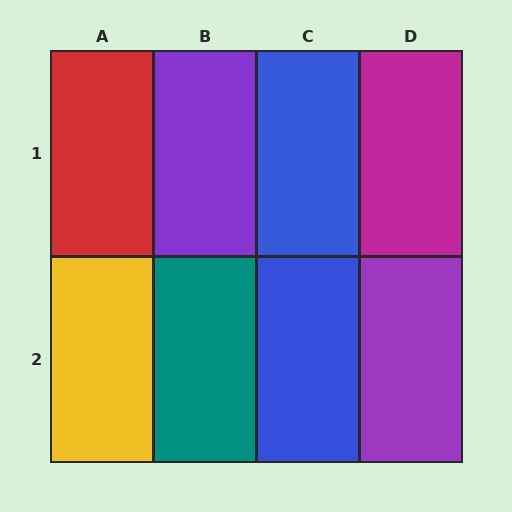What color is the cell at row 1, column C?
Blue.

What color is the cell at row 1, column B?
Purple.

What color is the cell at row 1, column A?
Red.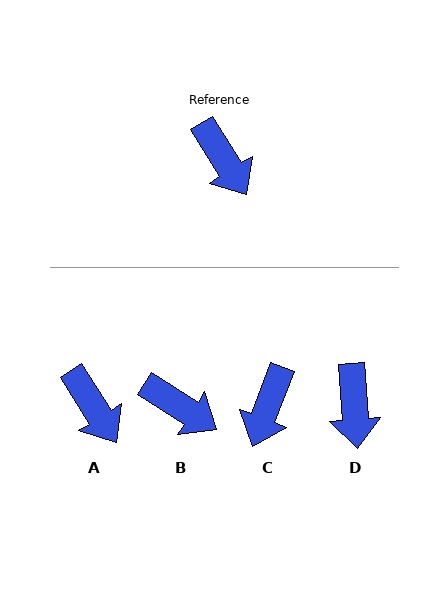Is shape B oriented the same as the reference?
No, it is off by about 25 degrees.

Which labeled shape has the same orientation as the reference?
A.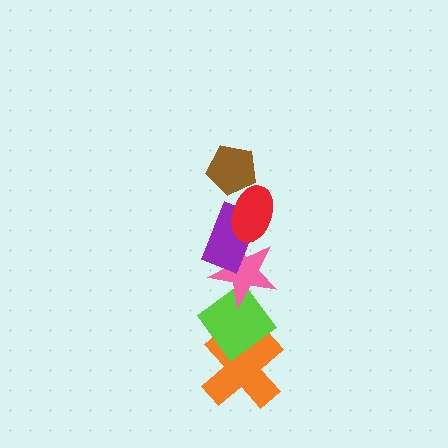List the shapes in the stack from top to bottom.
From top to bottom: the brown pentagon, the red ellipse, the purple rectangle, the pink star, the lime diamond, the orange cross.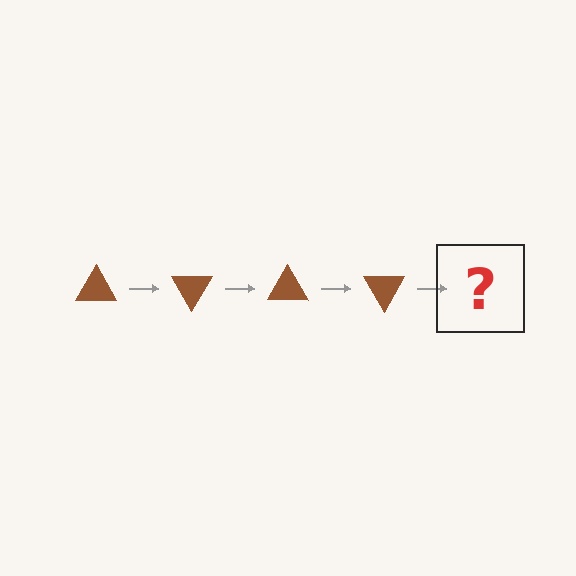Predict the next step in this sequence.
The next step is a brown triangle rotated 240 degrees.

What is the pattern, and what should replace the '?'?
The pattern is that the triangle rotates 60 degrees each step. The '?' should be a brown triangle rotated 240 degrees.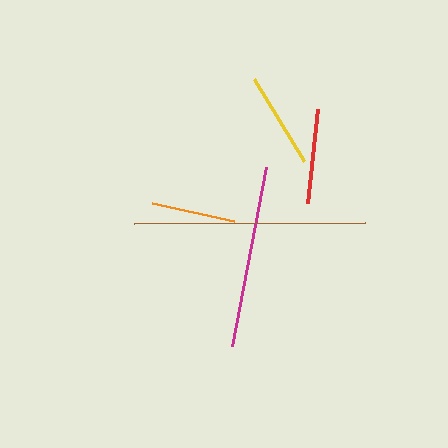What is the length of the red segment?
The red segment is approximately 94 pixels long.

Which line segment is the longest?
The brown line is the longest at approximately 231 pixels.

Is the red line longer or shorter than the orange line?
The red line is longer than the orange line.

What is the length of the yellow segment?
The yellow segment is approximately 96 pixels long.